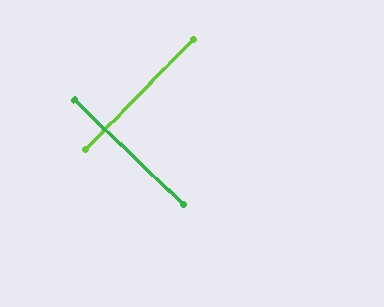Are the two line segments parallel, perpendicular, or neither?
Perpendicular — they meet at approximately 89°.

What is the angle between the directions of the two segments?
Approximately 89 degrees.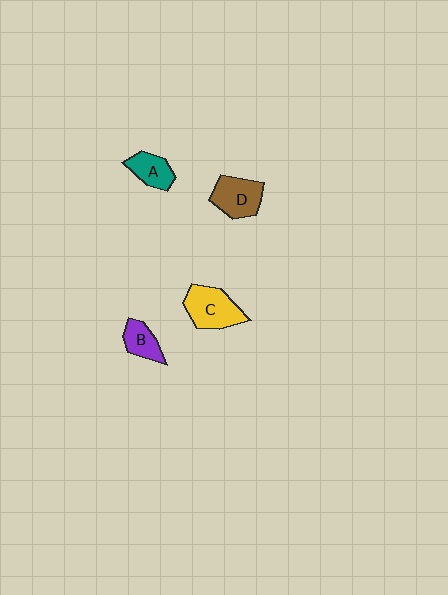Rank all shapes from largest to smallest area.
From largest to smallest: C (yellow), D (brown), A (teal), B (purple).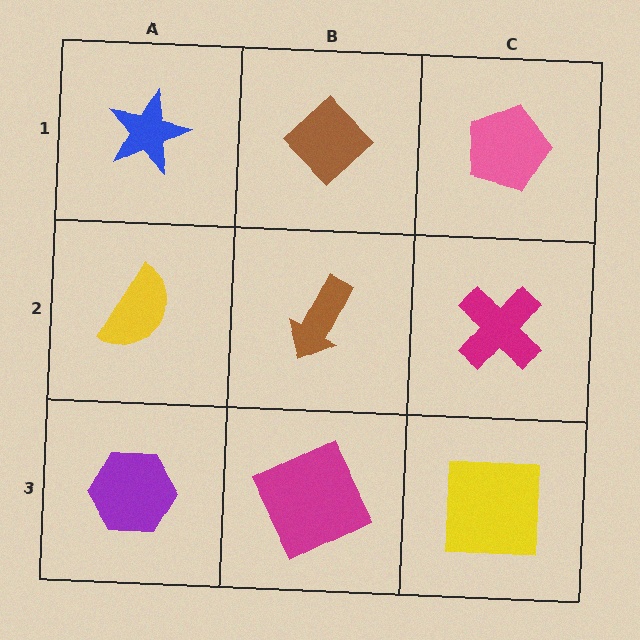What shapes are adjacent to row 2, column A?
A blue star (row 1, column A), a purple hexagon (row 3, column A), a brown arrow (row 2, column B).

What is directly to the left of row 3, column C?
A magenta square.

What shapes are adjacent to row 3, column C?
A magenta cross (row 2, column C), a magenta square (row 3, column B).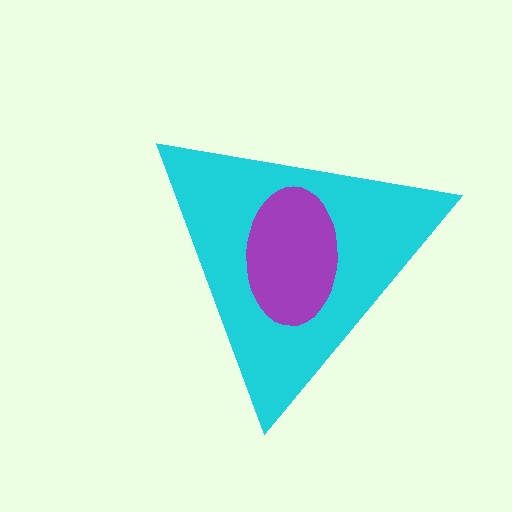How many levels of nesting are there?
2.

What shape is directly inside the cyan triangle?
The purple ellipse.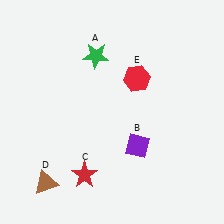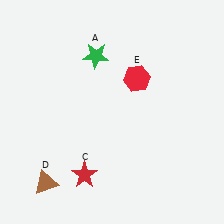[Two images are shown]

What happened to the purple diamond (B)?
The purple diamond (B) was removed in Image 2. It was in the bottom-right area of Image 1.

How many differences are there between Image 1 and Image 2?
There is 1 difference between the two images.